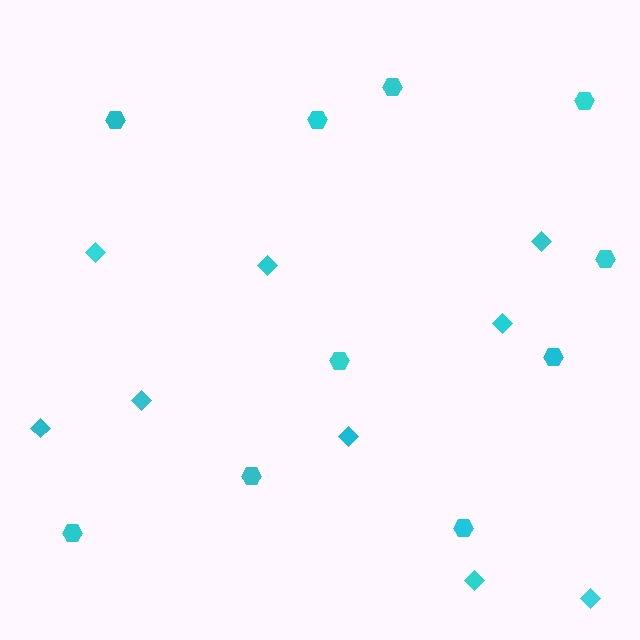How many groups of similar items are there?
There are 2 groups: one group of hexagons (10) and one group of diamonds (9).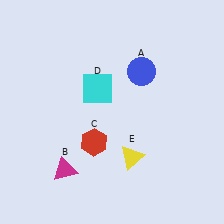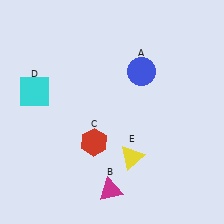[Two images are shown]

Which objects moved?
The objects that moved are: the magenta triangle (B), the cyan square (D).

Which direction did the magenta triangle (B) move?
The magenta triangle (B) moved right.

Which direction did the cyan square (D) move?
The cyan square (D) moved left.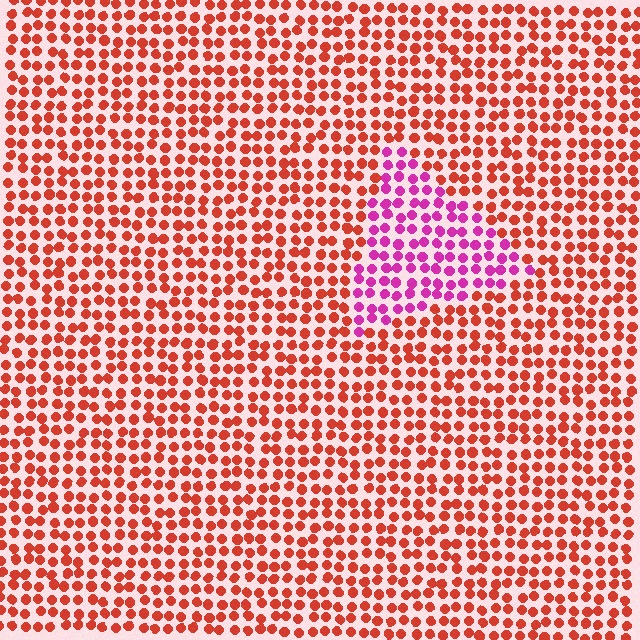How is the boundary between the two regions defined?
The boundary is defined purely by a slight shift in hue (about 52 degrees). Spacing, size, and orientation are identical on both sides.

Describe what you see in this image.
The image is filled with small red elements in a uniform arrangement. A triangle-shaped region is visible where the elements are tinted to a slightly different hue, forming a subtle color boundary.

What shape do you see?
I see a triangle.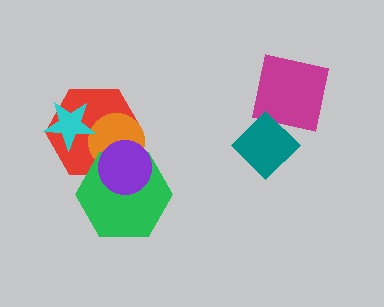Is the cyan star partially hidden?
No, no other shape covers it.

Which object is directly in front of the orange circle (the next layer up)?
The green hexagon is directly in front of the orange circle.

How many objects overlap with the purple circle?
3 objects overlap with the purple circle.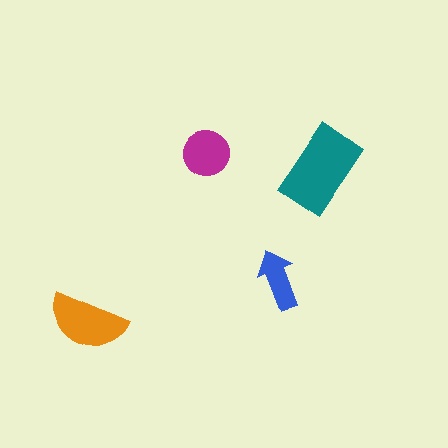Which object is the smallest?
The blue arrow.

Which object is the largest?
The teal rectangle.